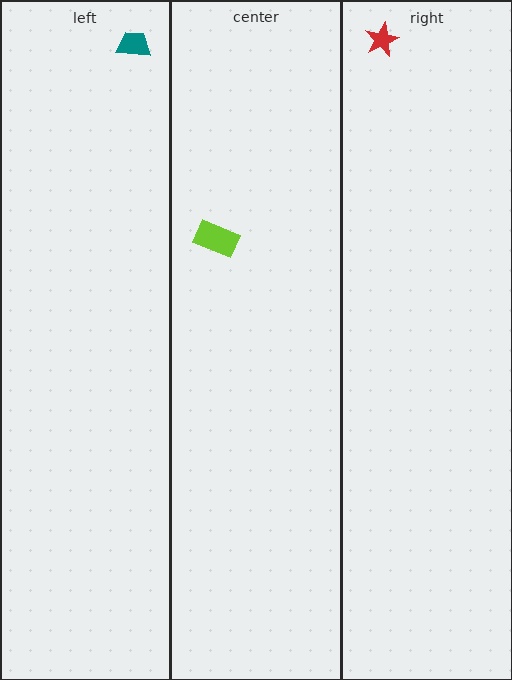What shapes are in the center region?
The lime rectangle.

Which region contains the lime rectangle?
The center region.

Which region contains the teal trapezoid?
The left region.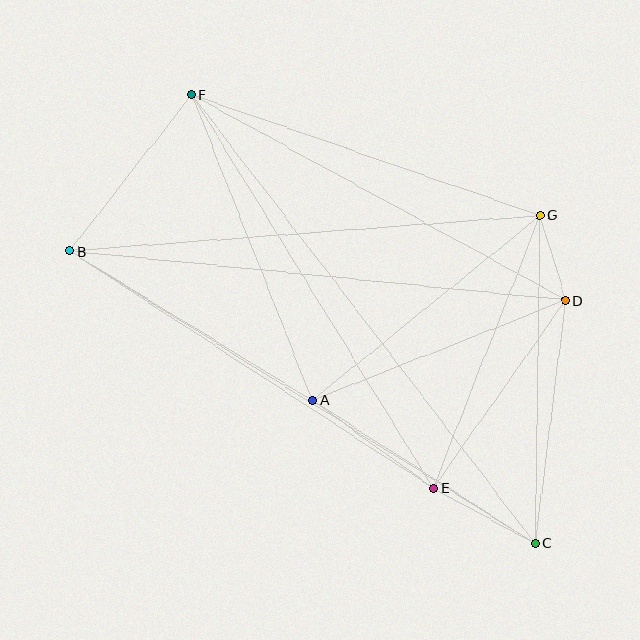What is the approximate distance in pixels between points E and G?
The distance between E and G is approximately 293 pixels.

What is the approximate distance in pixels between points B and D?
The distance between B and D is approximately 498 pixels.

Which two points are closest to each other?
Points D and G are closest to each other.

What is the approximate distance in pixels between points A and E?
The distance between A and E is approximately 150 pixels.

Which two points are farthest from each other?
Points C and F are farthest from each other.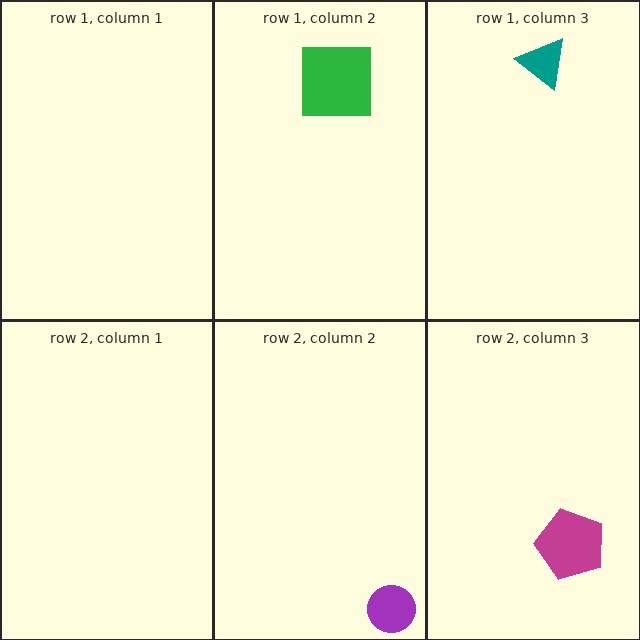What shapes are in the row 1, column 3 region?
The teal triangle.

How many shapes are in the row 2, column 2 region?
1.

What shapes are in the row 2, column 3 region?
The magenta pentagon.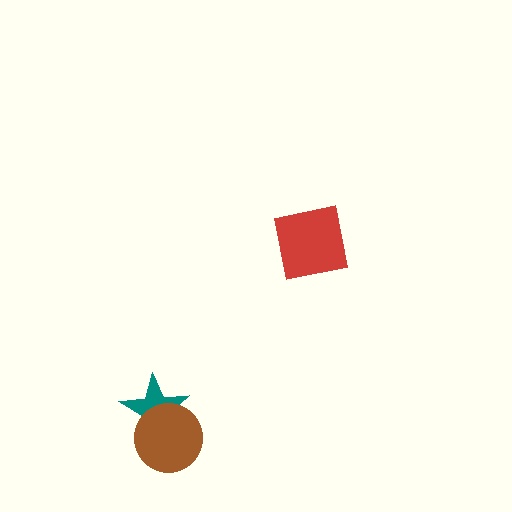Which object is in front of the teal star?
The brown circle is in front of the teal star.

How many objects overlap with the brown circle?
1 object overlaps with the brown circle.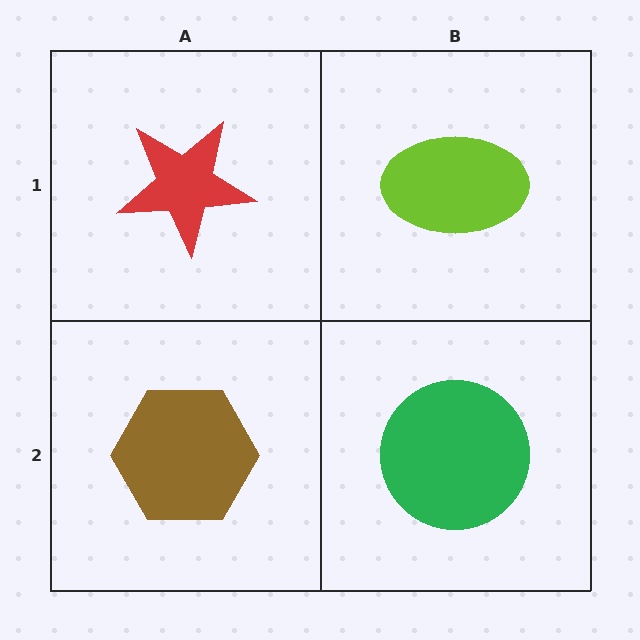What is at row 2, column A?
A brown hexagon.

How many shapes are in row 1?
2 shapes.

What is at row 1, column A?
A red star.